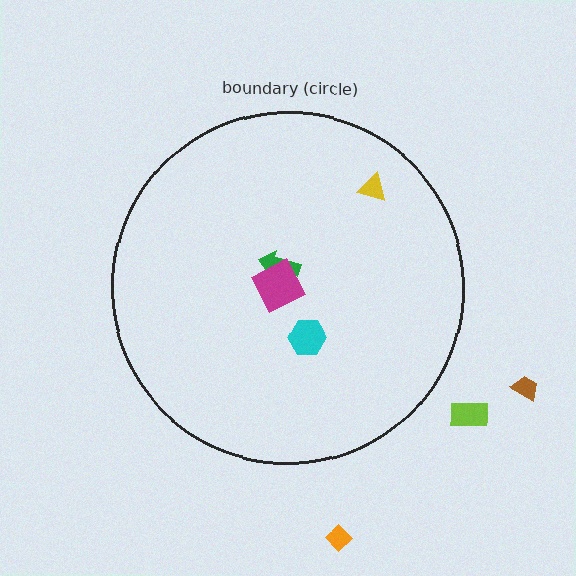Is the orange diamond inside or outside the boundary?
Outside.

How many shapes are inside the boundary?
4 inside, 3 outside.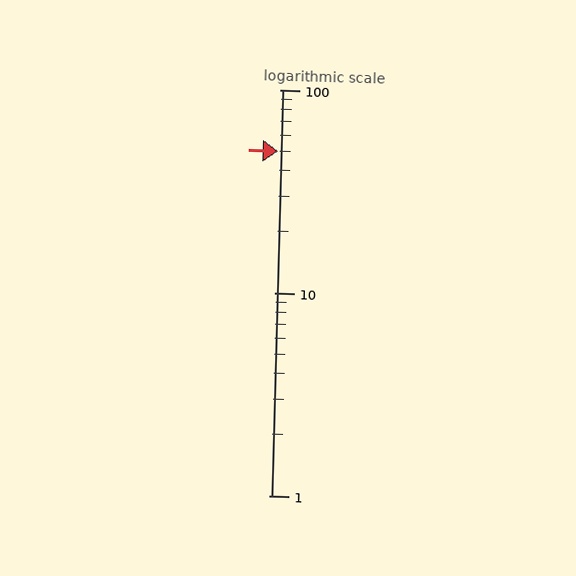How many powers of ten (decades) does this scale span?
The scale spans 2 decades, from 1 to 100.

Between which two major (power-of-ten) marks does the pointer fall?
The pointer is between 10 and 100.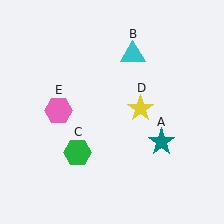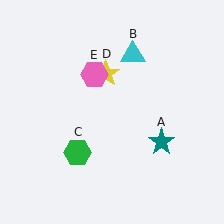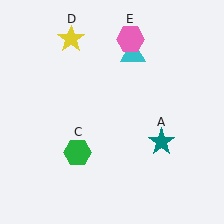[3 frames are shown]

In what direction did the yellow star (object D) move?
The yellow star (object D) moved up and to the left.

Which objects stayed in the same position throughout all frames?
Teal star (object A) and cyan triangle (object B) and green hexagon (object C) remained stationary.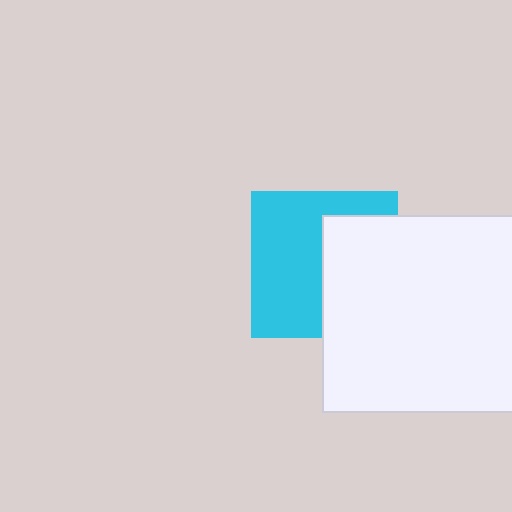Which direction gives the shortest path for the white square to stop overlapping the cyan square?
Moving right gives the shortest separation.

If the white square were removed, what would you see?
You would see the complete cyan square.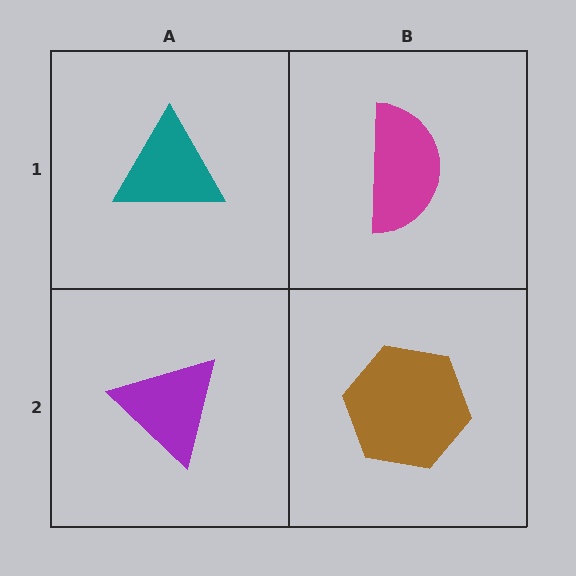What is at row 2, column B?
A brown hexagon.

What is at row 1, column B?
A magenta semicircle.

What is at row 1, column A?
A teal triangle.